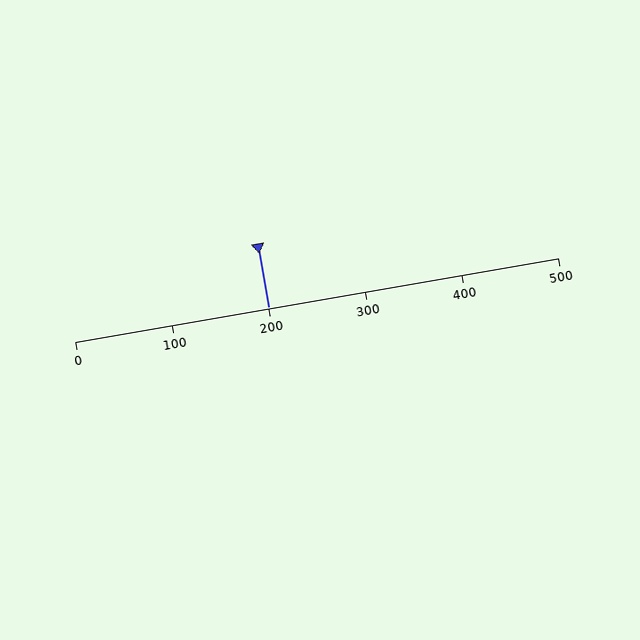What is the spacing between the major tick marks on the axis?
The major ticks are spaced 100 apart.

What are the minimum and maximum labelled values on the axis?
The axis runs from 0 to 500.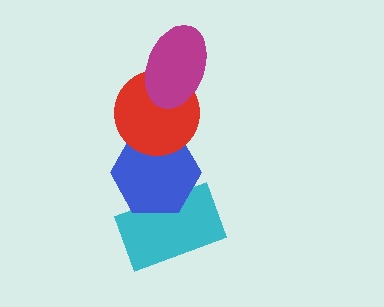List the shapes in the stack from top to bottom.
From top to bottom: the magenta ellipse, the red circle, the blue hexagon, the cyan rectangle.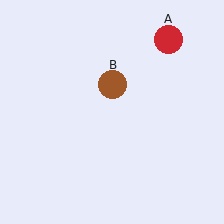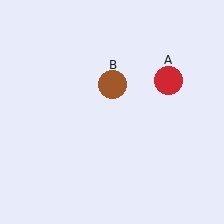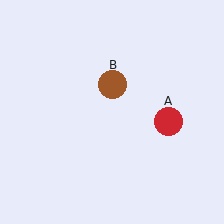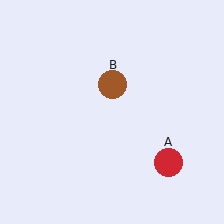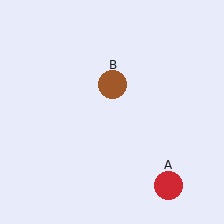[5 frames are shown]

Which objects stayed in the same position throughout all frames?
Brown circle (object B) remained stationary.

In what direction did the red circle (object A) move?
The red circle (object A) moved down.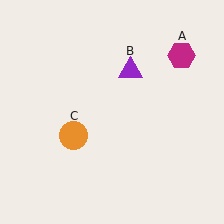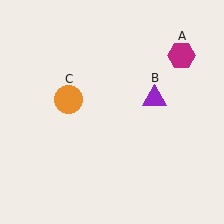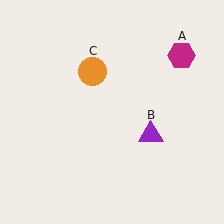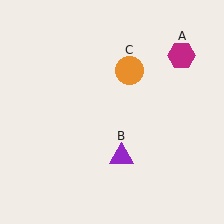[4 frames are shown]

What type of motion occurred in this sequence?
The purple triangle (object B), orange circle (object C) rotated clockwise around the center of the scene.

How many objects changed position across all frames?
2 objects changed position: purple triangle (object B), orange circle (object C).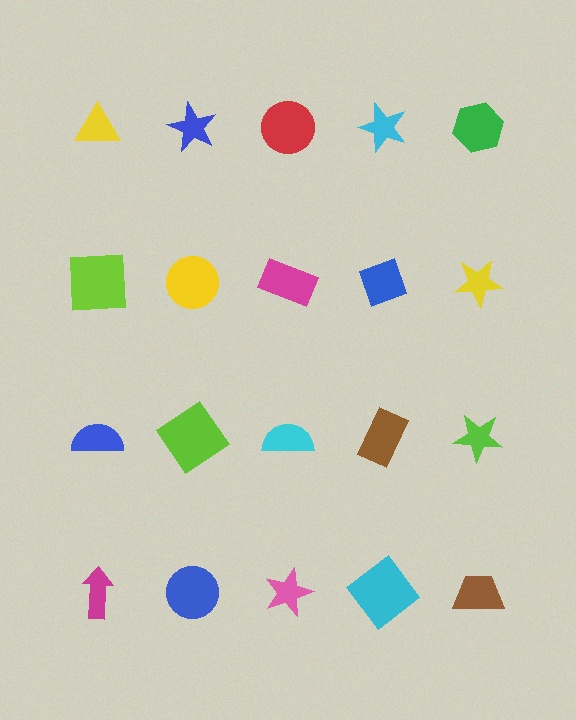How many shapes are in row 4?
5 shapes.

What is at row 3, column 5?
A lime star.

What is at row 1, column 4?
A cyan star.